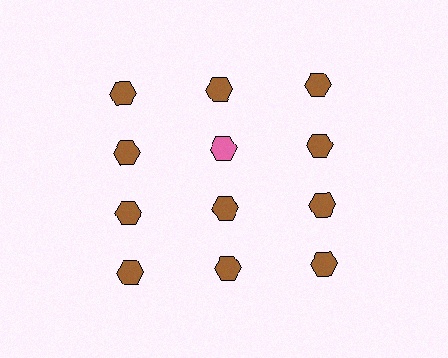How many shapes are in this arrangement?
There are 12 shapes arranged in a grid pattern.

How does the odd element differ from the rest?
It has a different color: pink instead of brown.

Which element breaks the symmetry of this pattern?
The pink hexagon in the second row, second from left column breaks the symmetry. All other shapes are brown hexagons.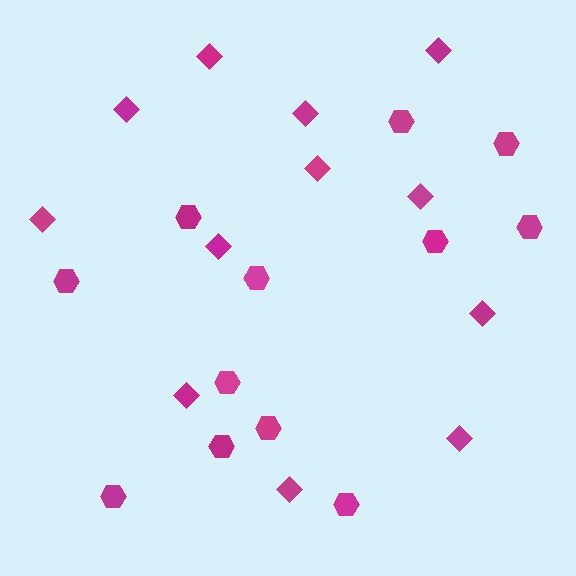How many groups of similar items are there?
There are 2 groups: one group of hexagons (12) and one group of diamonds (12).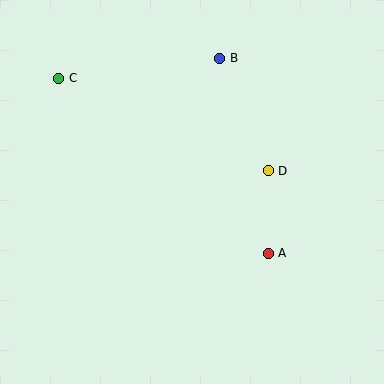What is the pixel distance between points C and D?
The distance between C and D is 229 pixels.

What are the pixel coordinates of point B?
Point B is at (220, 58).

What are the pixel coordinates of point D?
Point D is at (268, 171).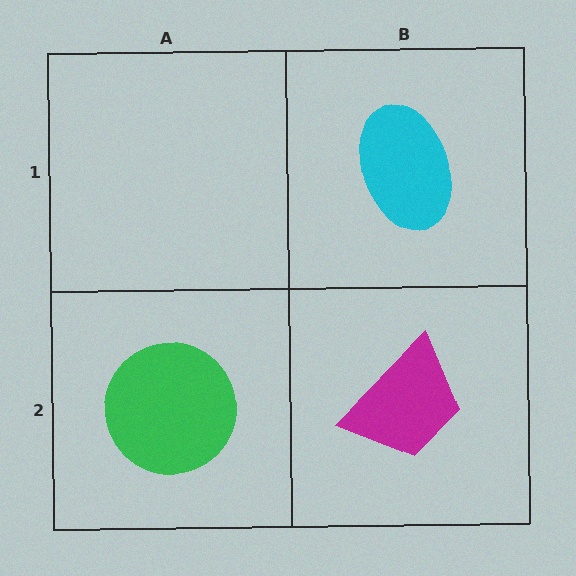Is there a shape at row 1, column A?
No, that cell is empty.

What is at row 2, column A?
A green circle.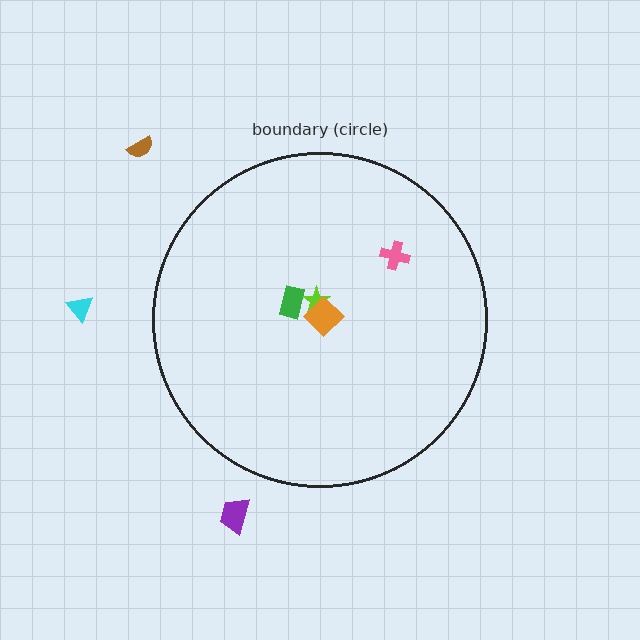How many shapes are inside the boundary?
4 inside, 3 outside.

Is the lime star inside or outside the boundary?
Inside.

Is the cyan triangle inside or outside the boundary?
Outside.